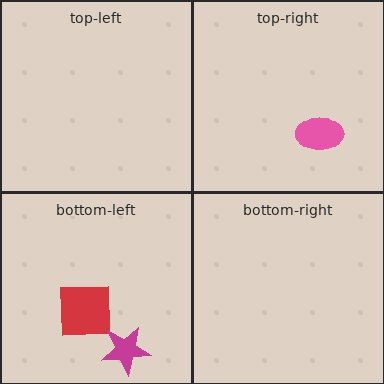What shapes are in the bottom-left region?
The red square, the magenta star.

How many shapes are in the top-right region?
1.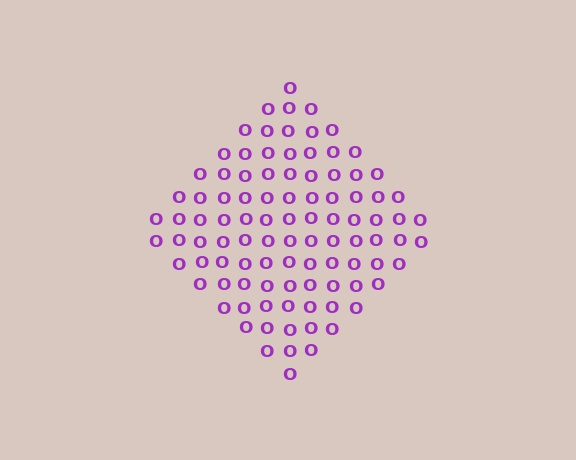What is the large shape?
The large shape is a diamond.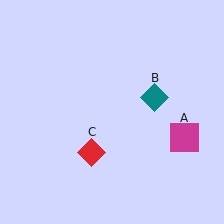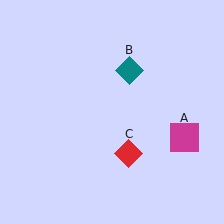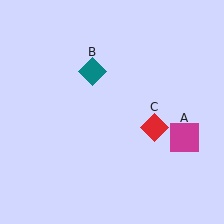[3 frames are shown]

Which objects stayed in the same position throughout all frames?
Magenta square (object A) remained stationary.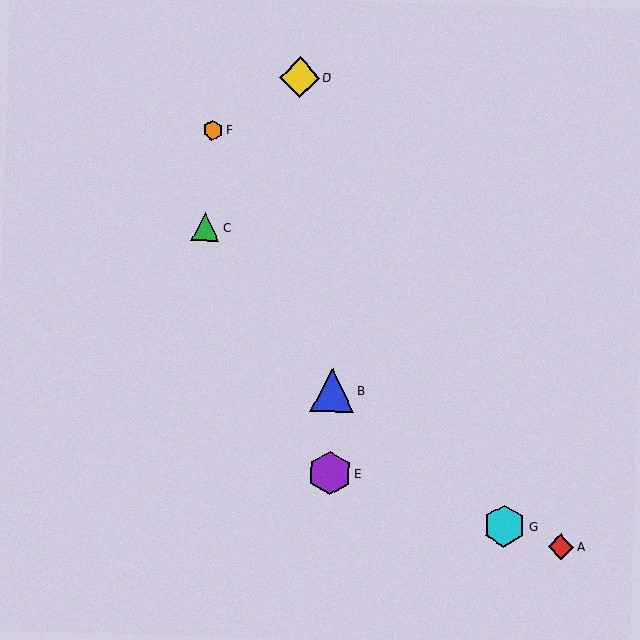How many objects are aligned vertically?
2 objects (B, E) are aligned vertically.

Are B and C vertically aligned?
No, B is at x≈332 and C is at x≈205.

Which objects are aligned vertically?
Objects B, E are aligned vertically.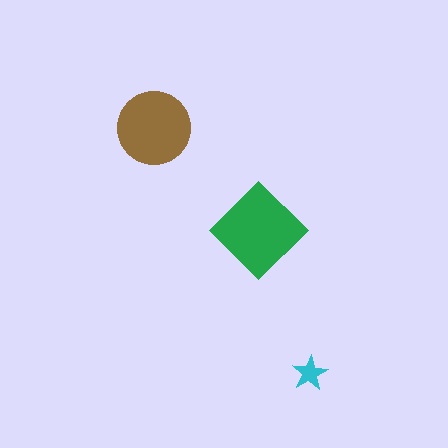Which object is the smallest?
The cyan star.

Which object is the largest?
The green diamond.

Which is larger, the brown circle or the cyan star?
The brown circle.